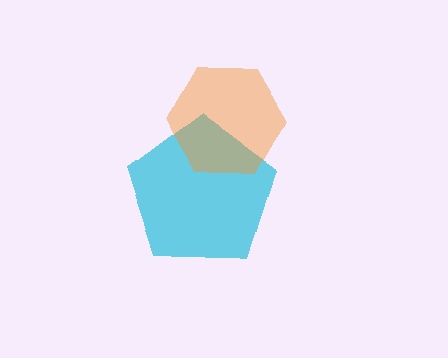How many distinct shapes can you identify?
There are 2 distinct shapes: a cyan pentagon, an orange hexagon.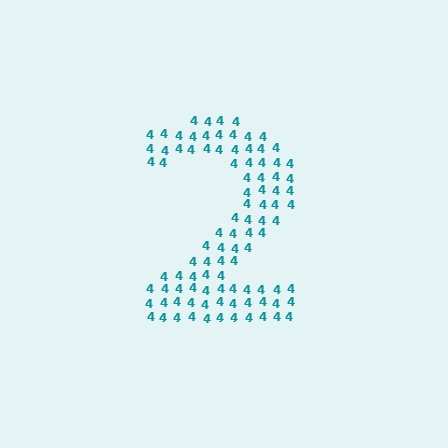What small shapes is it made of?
It is made of small digit 4's.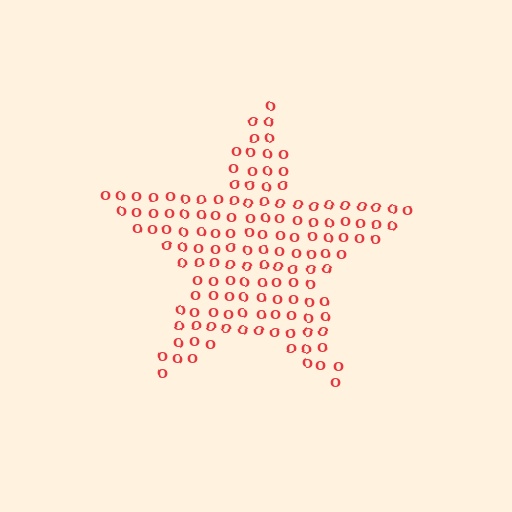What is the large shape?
The large shape is a star.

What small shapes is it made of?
It is made of small letter O's.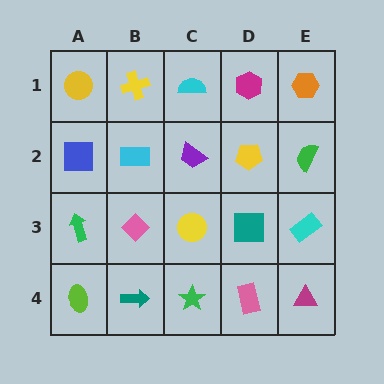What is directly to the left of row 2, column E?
A yellow pentagon.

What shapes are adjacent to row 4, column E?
A cyan rectangle (row 3, column E), a pink rectangle (row 4, column D).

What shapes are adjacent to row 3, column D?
A yellow pentagon (row 2, column D), a pink rectangle (row 4, column D), a yellow circle (row 3, column C), a cyan rectangle (row 3, column E).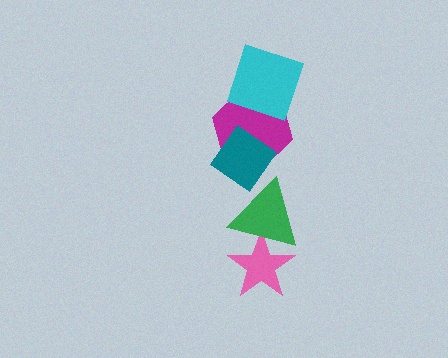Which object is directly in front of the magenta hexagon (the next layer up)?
The teal diamond is directly in front of the magenta hexagon.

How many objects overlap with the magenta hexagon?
2 objects overlap with the magenta hexagon.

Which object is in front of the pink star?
The green triangle is in front of the pink star.